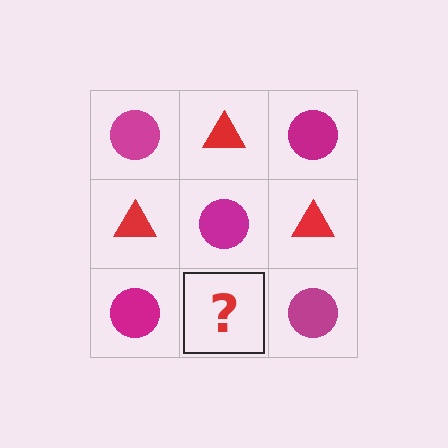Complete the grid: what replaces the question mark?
The question mark should be replaced with a red triangle.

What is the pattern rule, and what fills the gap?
The rule is that it alternates magenta circle and red triangle in a checkerboard pattern. The gap should be filled with a red triangle.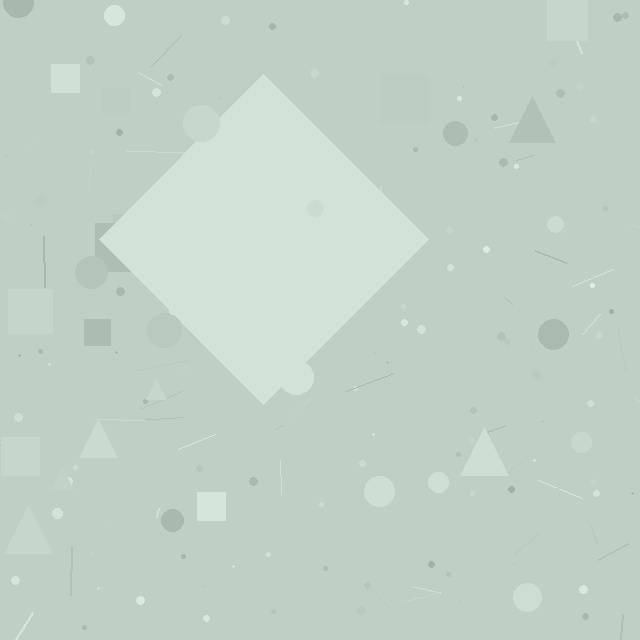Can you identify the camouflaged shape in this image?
The camouflaged shape is a diamond.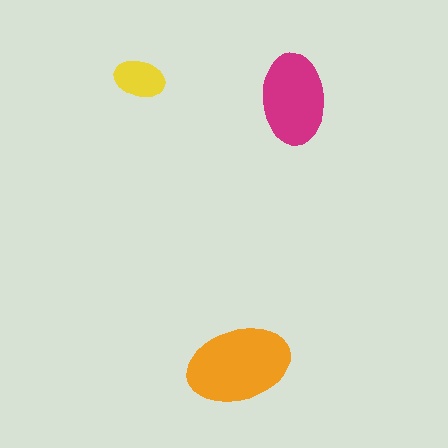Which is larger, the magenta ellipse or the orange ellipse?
The orange one.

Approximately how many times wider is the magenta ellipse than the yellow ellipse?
About 2 times wider.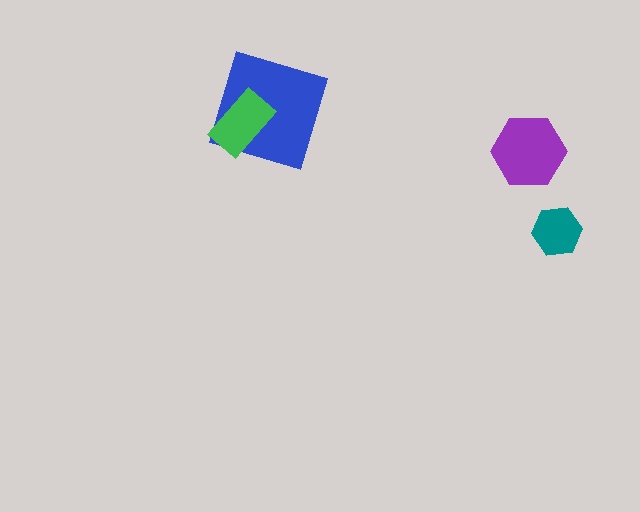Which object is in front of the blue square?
The green rectangle is in front of the blue square.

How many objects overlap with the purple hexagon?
0 objects overlap with the purple hexagon.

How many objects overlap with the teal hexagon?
0 objects overlap with the teal hexagon.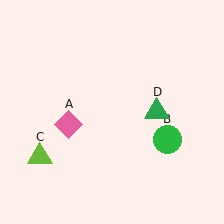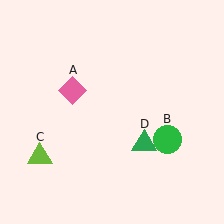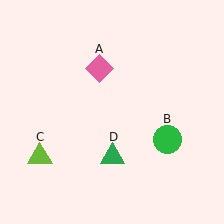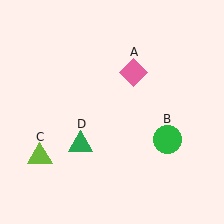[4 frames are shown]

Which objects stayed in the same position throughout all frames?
Green circle (object B) and lime triangle (object C) remained stationary.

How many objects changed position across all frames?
2 objects changed position: pink diamond (object A), green triangle (object D).